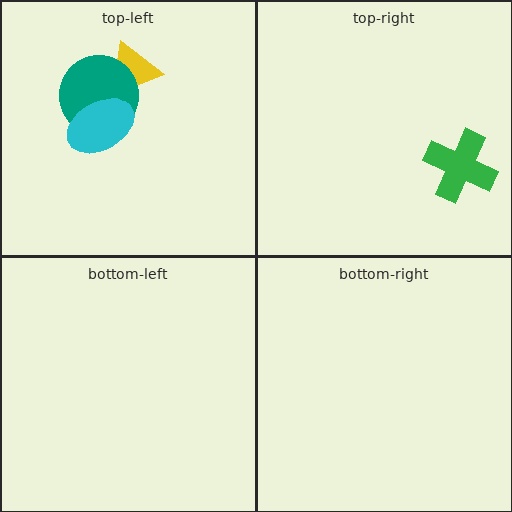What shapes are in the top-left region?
The yellow triangle, the teal circle, the cyan ellipse.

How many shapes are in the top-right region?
1.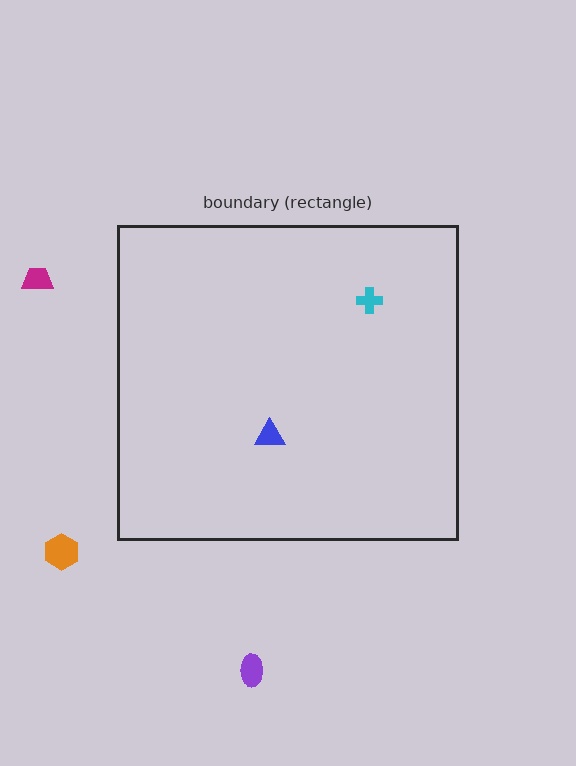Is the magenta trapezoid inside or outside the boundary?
Outside.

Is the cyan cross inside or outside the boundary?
Inside.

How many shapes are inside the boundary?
2 inside, 3 outside.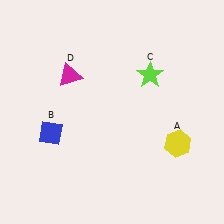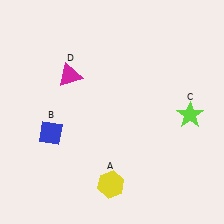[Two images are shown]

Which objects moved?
The objects that moved are: the yellow hexagon (A), the lime star (C).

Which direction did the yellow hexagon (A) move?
The yellow hexagon (A) moved left.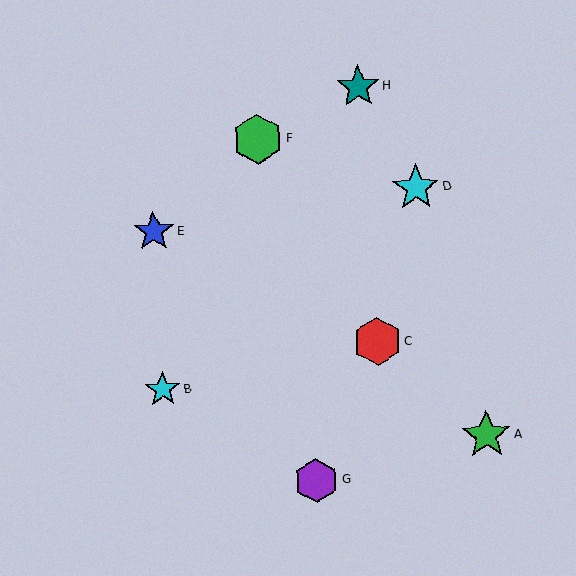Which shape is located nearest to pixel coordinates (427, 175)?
The cyan star (labeled D) at (416, 188) is nearest to that location.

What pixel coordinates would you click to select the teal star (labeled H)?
Click at (358, 87) to select the teal star H.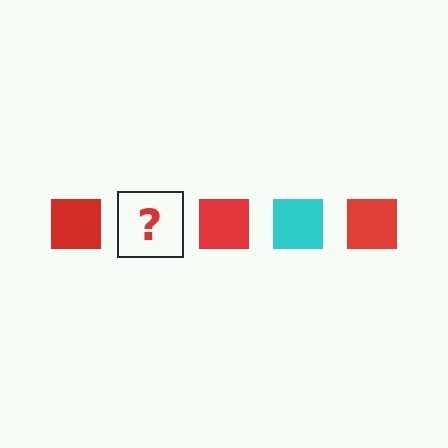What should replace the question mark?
The question mark should be replaced with a cyan square.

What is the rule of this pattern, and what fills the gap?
The rule is that the pattern cycles through red, cyan squares. The gap should be filled with a cyan square.